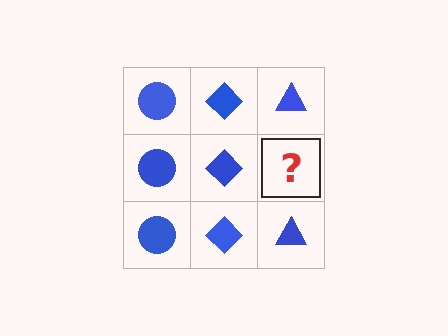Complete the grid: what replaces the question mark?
The question mark should be replaced with a blue triangle.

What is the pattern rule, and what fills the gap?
The rule is that each column has a consistent shape. The gap should be filled with a blue triangle.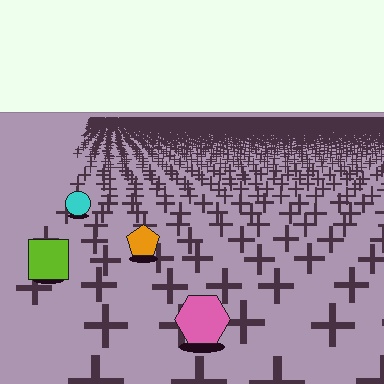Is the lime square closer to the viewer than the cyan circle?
Yes. The lime square is closer — you can tell from the texture gradient: the ground texture is coarser near it.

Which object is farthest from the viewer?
The cyan circle is farthest from the viewer. It appears smaller and the ground texture around it is denser.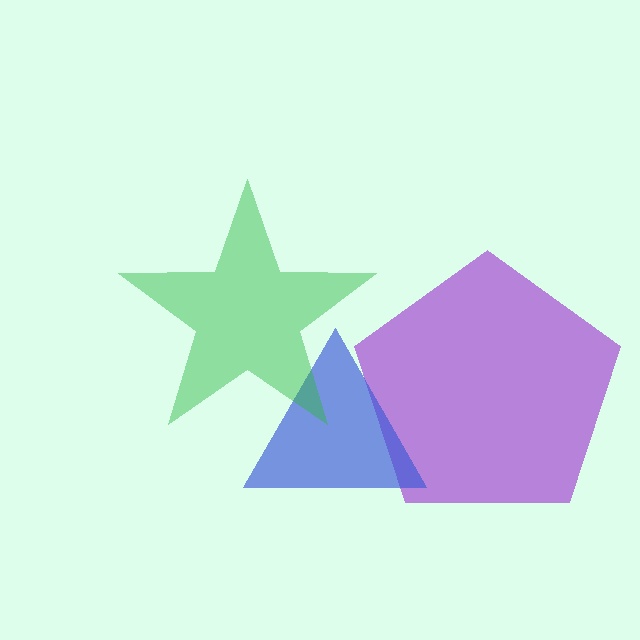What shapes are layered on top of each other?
The layered shapes are: a purple pentagon, a blue triangle, a green star.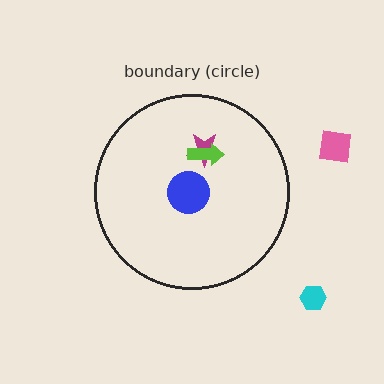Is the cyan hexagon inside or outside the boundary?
Outside.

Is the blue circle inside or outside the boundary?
Inside.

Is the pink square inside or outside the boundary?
Outside.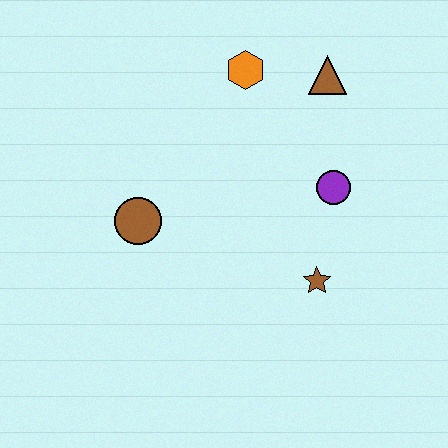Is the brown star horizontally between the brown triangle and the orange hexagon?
Yes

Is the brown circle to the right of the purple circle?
No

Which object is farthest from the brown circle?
The brown triangle is farthest from the brown circle.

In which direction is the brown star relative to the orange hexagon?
The brown star is below the orange hexagon.